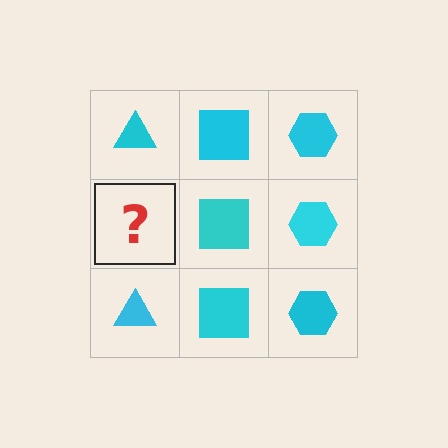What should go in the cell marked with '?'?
The missing cell should contain a cyan triangle.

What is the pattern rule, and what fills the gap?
The rule is that each column has a consistent shape. The gap should be filled with a cyan triangle.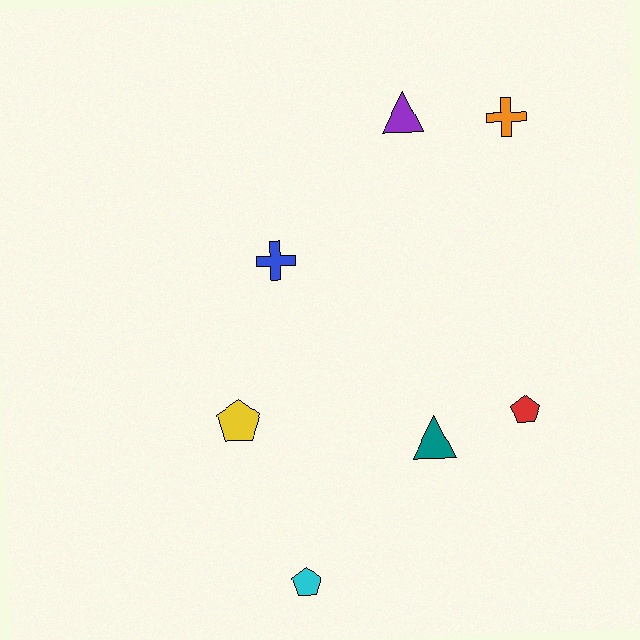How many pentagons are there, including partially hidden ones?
There are 3 pentagons.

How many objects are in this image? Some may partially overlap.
There are 7 objects.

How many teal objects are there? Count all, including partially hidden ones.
There is 1 teal object.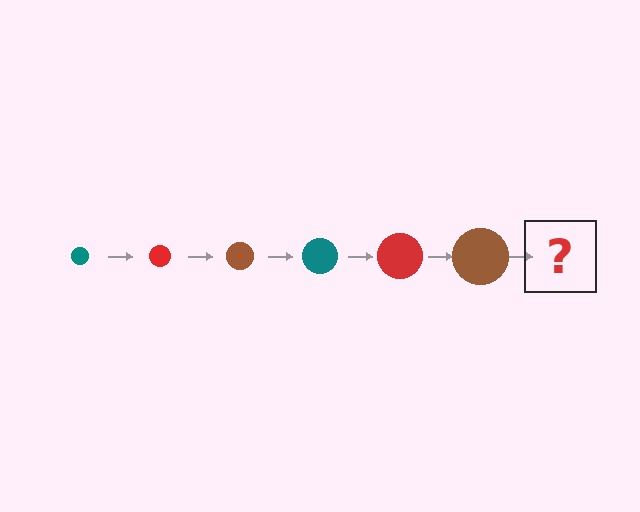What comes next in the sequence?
The next element should be a teal circle, larger than the previous one.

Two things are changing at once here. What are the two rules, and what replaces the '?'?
The two rules are that the circle grows larger each step and the color cycles through teal, red, and brown. The '?' should be a teal circle, larger than the previous one.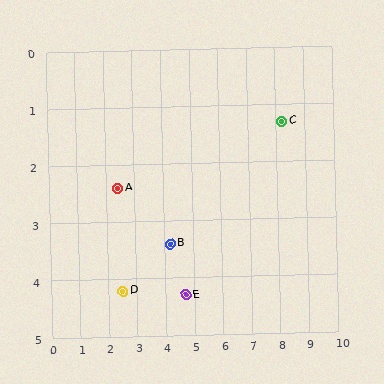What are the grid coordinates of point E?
Point E is at approximately (4.7, 4.3).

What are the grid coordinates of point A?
Point A is at approximately (2.4, 2.4).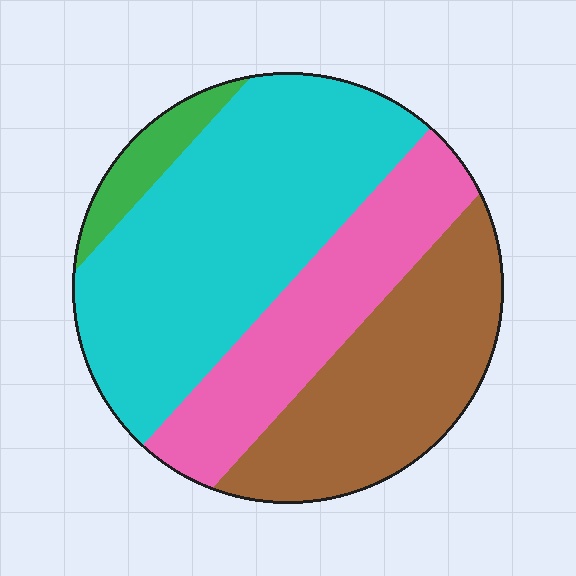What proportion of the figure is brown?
Brown covers about 25% of the figure.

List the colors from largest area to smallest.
From largest to smallest: cyan, brown, pink, green.